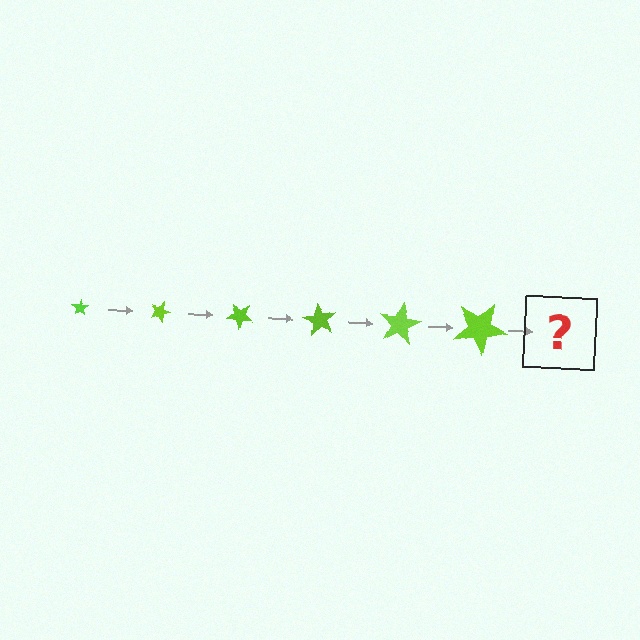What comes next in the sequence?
The next element should be a star, larger than the previous one and rotated 120 degrees from the start.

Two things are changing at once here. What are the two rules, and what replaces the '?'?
The two rules are that the star grows larger each step and it rotates 20 degrees each step. The '?' should be a star, larger than the previous one and rotated 120 degrees from the start.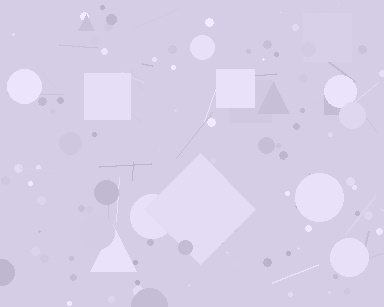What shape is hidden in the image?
A diamond is hidden in the image.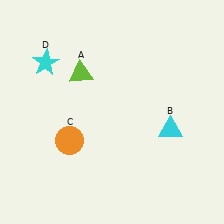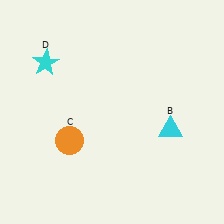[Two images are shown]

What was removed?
The lime triangle (A) was removed in Image 2.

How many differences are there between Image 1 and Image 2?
There is 1 difference between the two images.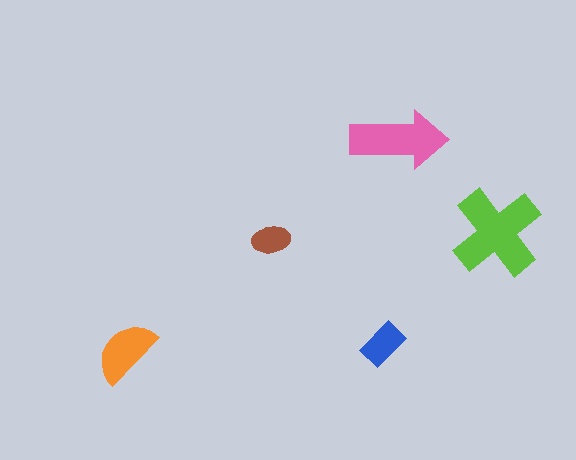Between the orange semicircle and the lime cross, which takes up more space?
The lime cross.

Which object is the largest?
The lime cross.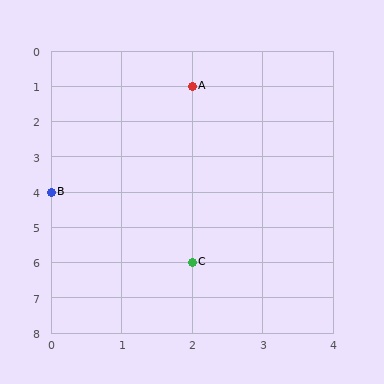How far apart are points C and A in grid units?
Points C and A are 5 rows apart.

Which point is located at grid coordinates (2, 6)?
Point C is at (2, 6).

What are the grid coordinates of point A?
Point A is at grid coordinates (2, 1).